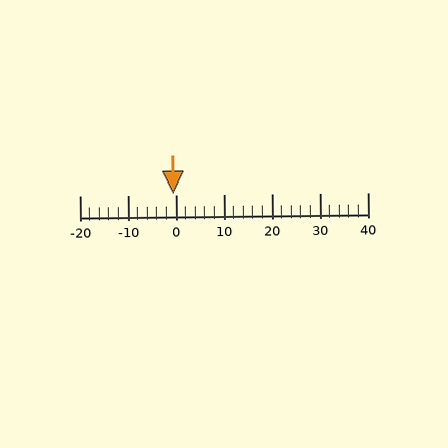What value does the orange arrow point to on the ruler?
The orange arrow points to approximately 0.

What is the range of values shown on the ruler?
The ruler shows values from -20 to 40.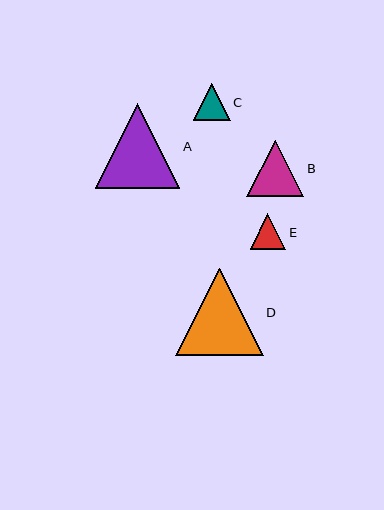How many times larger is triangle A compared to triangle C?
Triangle A is approximately 2.3 times the size of triangle C.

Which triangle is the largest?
Triangle D is the largest with a size of approximately 87 pixels.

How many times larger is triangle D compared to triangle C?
Triangle D is approximately 2.4 times the size of triangle C.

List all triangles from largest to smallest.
From largest to smallest: D, A, B, C, E.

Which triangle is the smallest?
Triangle E is the smallest with a size of approximately 36 pixels.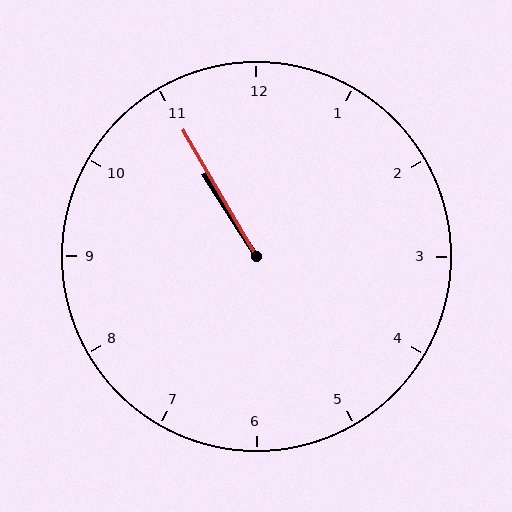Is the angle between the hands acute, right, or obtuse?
It is acute.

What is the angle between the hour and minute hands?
Approximately 2 degrees.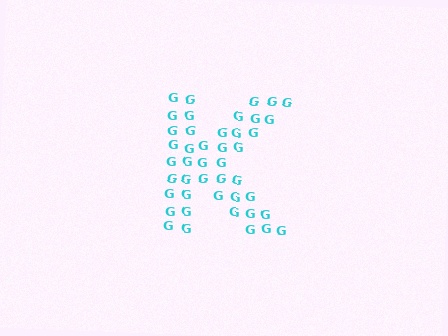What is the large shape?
The large shape is the letter K.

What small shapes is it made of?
It is made of small letter G's.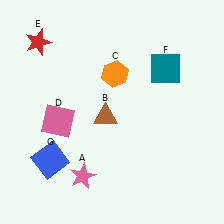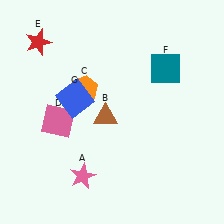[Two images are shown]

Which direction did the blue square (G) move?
The blue square (G) moved up.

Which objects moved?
The objects that moved are: the orange hexagon (C), the blue square (G).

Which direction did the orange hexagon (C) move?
The orange hexagon (C) moved left.